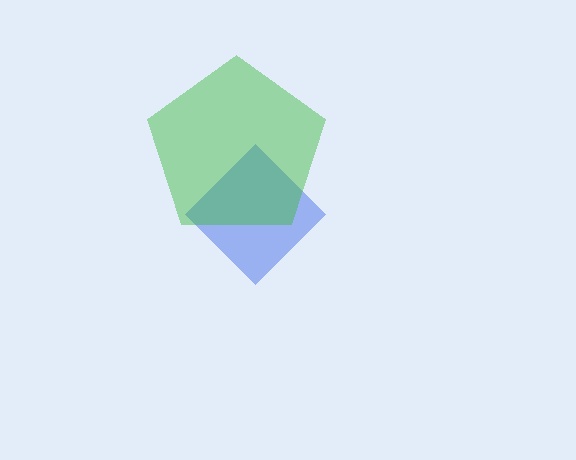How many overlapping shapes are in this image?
There are 2 overlapping shapes in the image.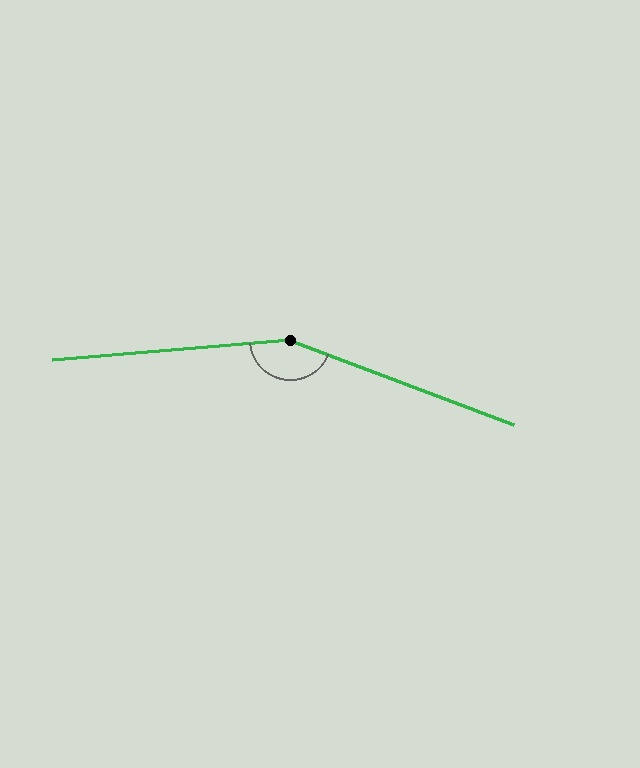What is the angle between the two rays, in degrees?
Approximately 154 degrees.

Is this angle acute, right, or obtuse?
It is obtuse.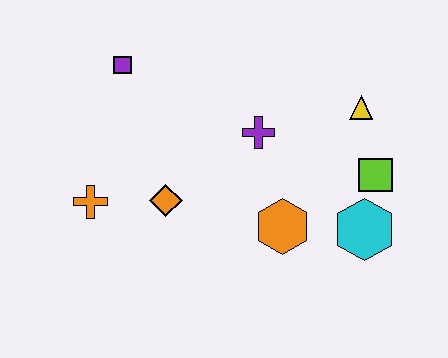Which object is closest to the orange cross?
The orange diamond is closest to the orange cross.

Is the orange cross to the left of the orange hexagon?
Yes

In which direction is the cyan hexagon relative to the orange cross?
The cyan hexagon is to the right of the orange cross.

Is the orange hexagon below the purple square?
Yes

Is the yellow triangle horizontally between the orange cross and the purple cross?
No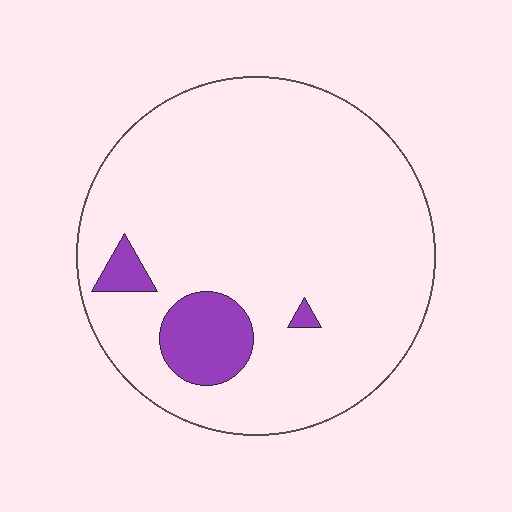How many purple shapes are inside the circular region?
3.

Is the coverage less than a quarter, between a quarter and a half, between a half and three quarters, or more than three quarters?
Less than a quarter.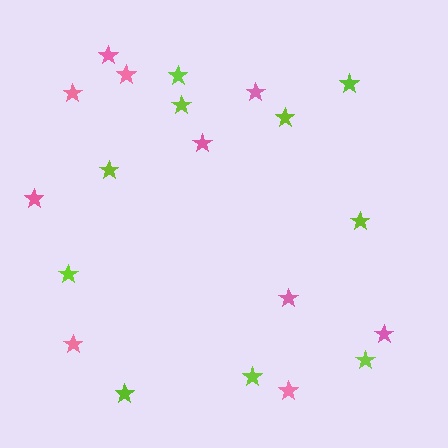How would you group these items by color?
There are 2 groups: one group of pink stars (10) and one group of lime stars (10).